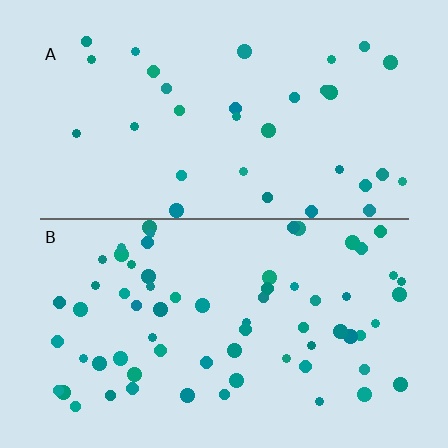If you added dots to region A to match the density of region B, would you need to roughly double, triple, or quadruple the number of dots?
Approximately double.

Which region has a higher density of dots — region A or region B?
B (the bottom).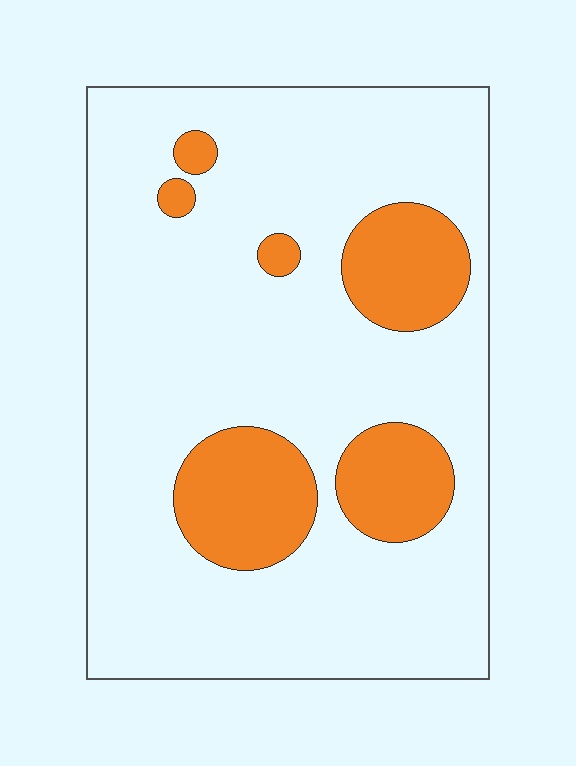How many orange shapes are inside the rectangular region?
6.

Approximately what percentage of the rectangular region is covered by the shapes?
Approximately 20%.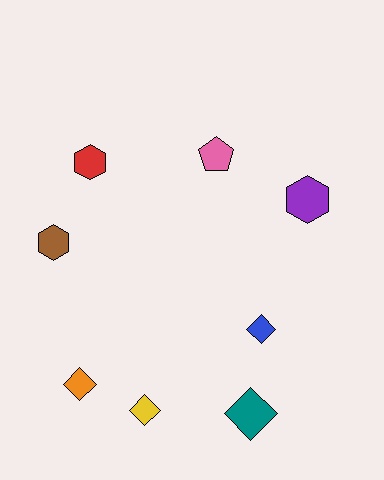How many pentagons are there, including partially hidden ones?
There is 1 pentagon.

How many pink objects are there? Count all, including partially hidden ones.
There is 1 pink object.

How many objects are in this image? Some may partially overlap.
There are 8 objects.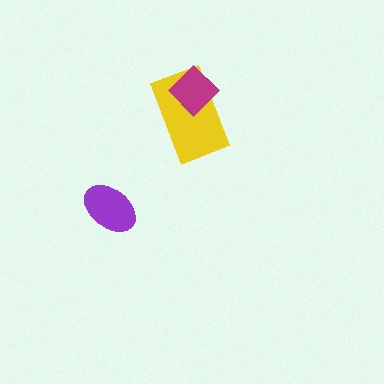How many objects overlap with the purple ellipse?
0 objects overlap with the purple ellipse.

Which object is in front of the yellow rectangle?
The magenta diamond is in front of the yellow rectangle.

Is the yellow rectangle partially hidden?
Yes, it is partially covered by another shape.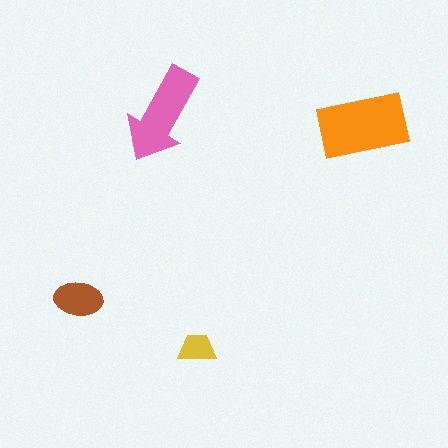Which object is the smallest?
The yellow trapezoid.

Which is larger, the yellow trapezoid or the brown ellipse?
The brown ellipse.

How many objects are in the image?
There are 4 objects in the image.